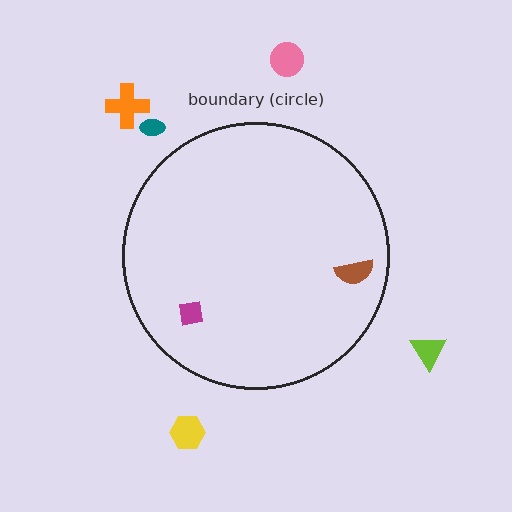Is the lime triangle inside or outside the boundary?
Outside.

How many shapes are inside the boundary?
2 inside, 5 outside.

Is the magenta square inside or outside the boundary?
Inside.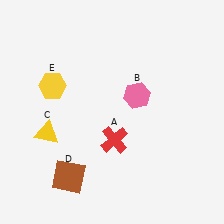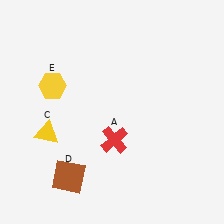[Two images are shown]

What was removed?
The pink hexagon (B) was removed in Image 2.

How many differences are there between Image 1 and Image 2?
There is 1 difference between the two images.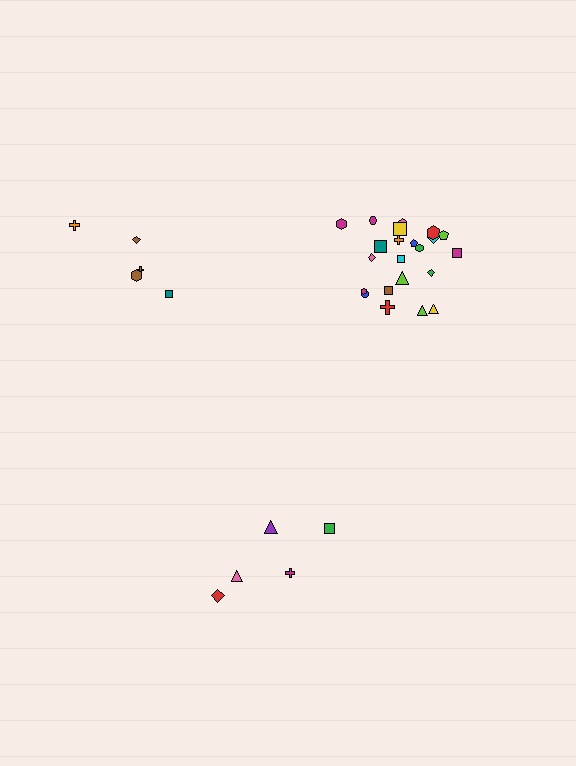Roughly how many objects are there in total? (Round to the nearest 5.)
Roughly 30 objects in total.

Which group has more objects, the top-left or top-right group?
The top-right group.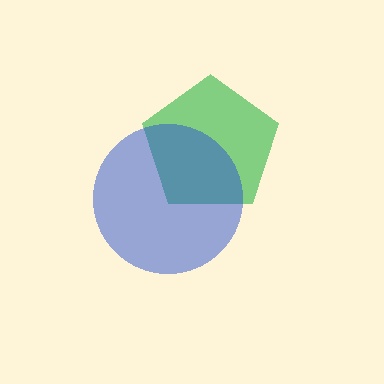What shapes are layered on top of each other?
The layered shapes are: a green pentagon, a blue circle.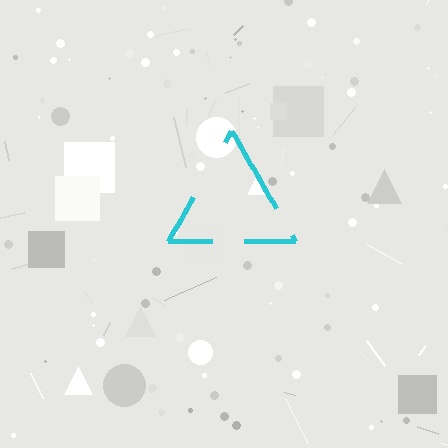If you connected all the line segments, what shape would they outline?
They would outline a triangle.